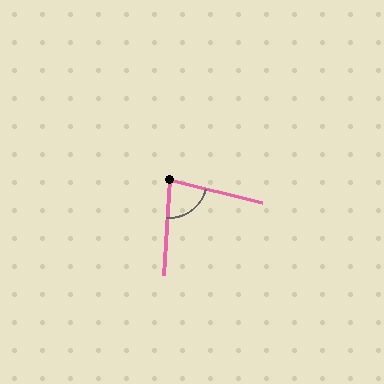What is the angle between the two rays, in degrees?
Approximately 80 degrees.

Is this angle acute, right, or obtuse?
It is acute.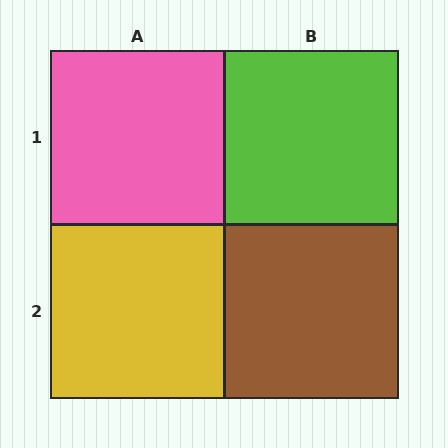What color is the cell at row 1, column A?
Pink.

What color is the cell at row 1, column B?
Lime.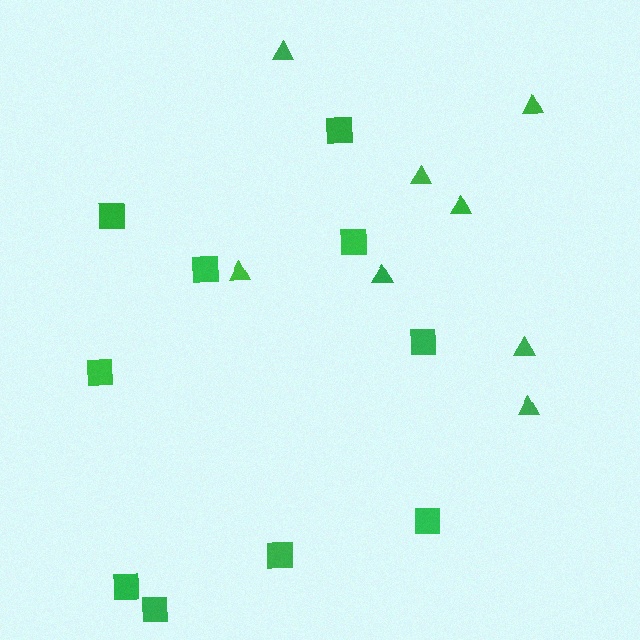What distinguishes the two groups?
There are 2 groups: one group of triangles (8) and one group of squares (10).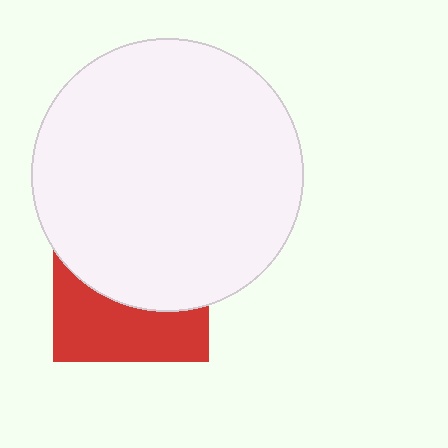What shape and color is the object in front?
The object in front is a white circle.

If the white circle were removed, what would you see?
You would see the complete red square.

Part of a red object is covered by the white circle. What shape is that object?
It is a square.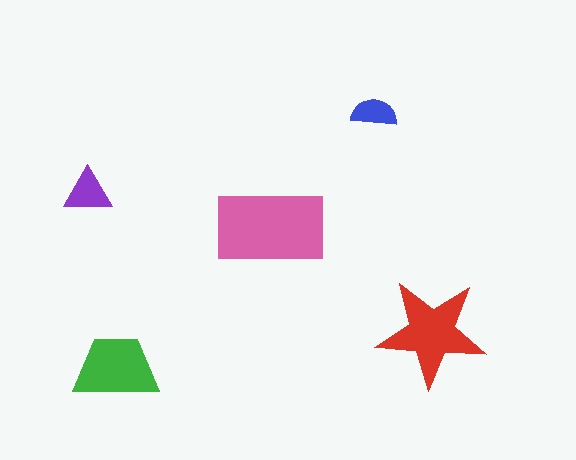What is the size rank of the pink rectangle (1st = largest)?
1st.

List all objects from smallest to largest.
The blue semicircle, the purple triangle, the green trapezoid, the red star, the pink rectangle.